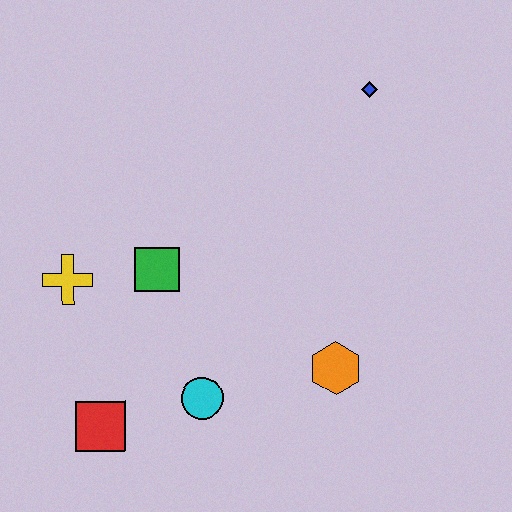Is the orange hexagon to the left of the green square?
No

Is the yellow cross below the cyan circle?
No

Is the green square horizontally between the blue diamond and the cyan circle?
No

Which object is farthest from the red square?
The blue diamond is farthest from the red square.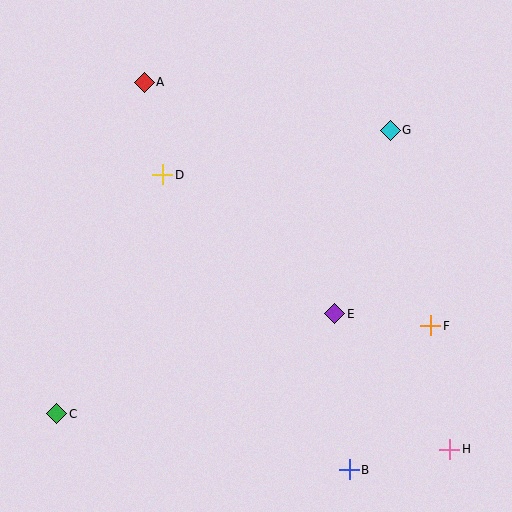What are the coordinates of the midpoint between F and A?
The midpoint between F and A is at (287, 204).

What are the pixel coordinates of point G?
Point G is at (390, 130).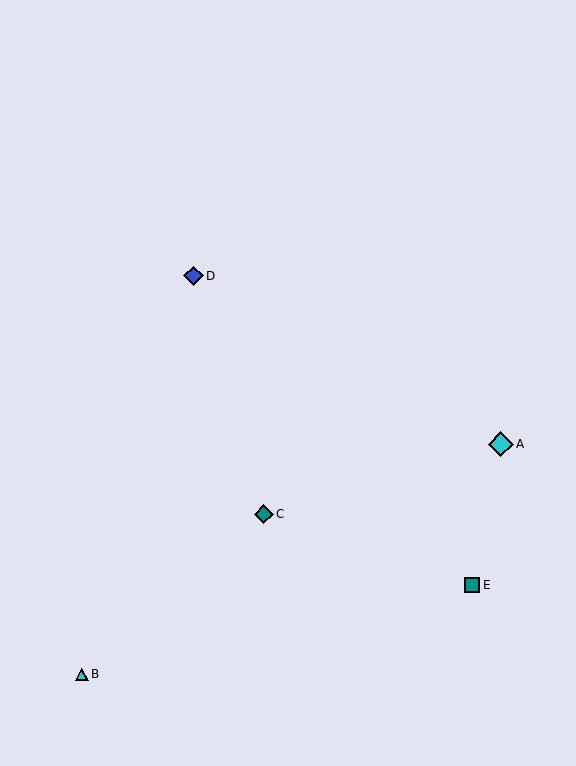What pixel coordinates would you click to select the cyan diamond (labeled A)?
Click at (501, 444) to select the cyan diamond A.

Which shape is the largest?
The cyan diamond (labeled A) is the largest.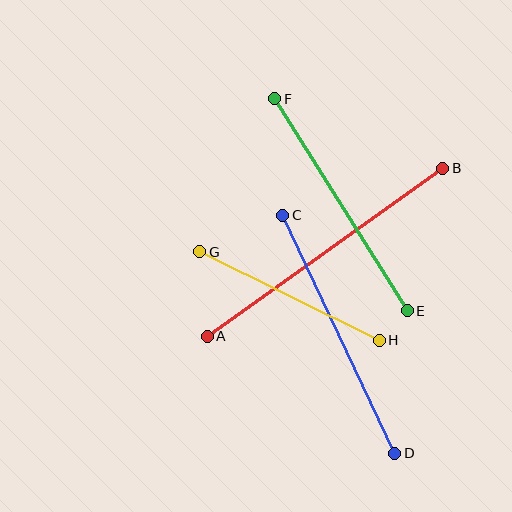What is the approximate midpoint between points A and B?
The midpoint is at approximately (325, 252) pixels.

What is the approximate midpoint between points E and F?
The midpoint is at approximately (341, 205) pixels.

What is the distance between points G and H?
The distance is approximately 200 pixels.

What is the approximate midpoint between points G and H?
The midpoint is at approximately (290, 296) pixels.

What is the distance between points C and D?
The distance is approximately 263 pixels.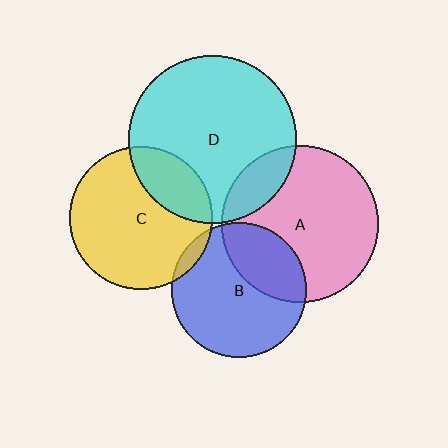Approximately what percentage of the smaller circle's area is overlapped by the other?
Approximately 5%.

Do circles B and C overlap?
Yes.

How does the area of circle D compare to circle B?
Approximately 1.5 times.